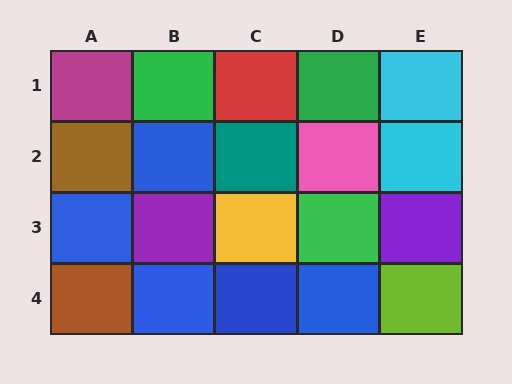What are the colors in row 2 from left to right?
Brown, blue, teal, pink, cyan.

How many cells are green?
3 cells are green.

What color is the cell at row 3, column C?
Yellow.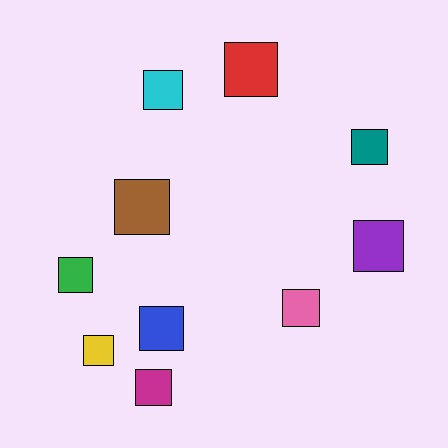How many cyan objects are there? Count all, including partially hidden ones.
There is 1 cyan object.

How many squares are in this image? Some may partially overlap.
There are 10 squares.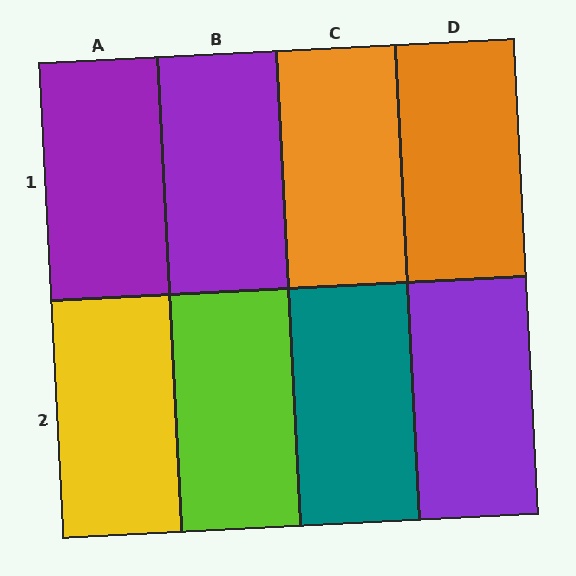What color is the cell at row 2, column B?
Lime.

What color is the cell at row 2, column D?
Purple.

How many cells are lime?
1 cell is lime.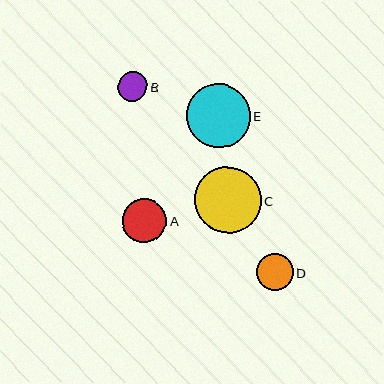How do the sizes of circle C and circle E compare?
Circle C and circle E are approximately the same size.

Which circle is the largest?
Circle C is the largest with a size of approximately 66 pixels.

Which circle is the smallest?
Circle B is the smallest with a size of approximately 29 pixels.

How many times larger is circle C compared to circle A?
Circle C is approximately 1.5 times the size of circle A.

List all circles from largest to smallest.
From largest to smallest: C, E, A, D, B.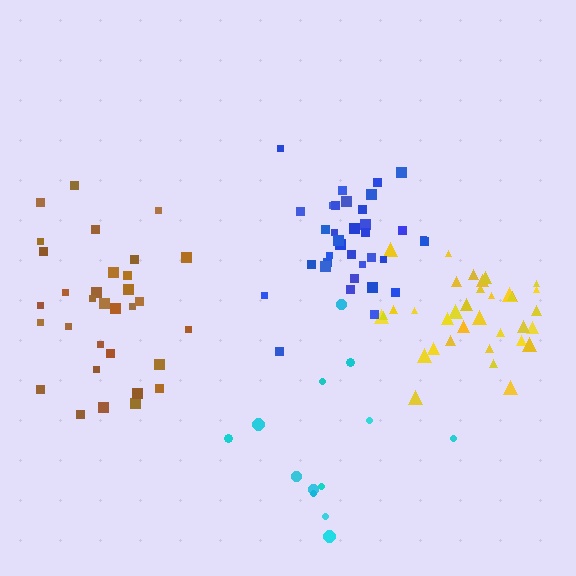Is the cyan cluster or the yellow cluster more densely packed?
Yellow.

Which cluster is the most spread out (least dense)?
Cyan.